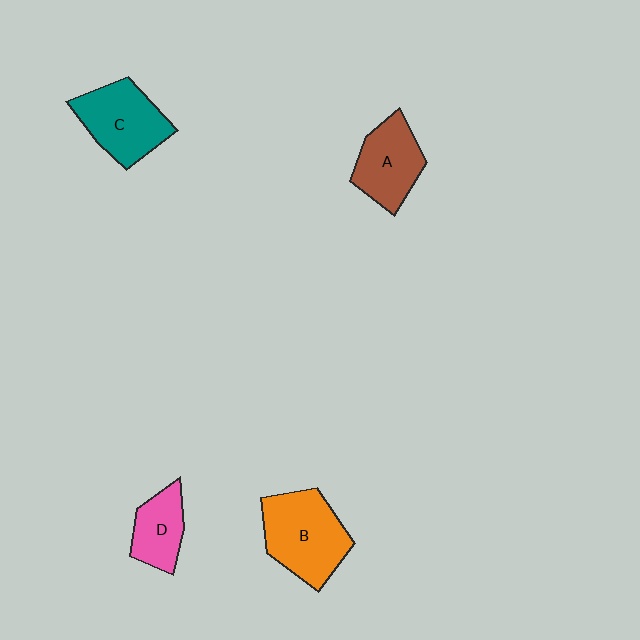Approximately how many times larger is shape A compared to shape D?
Approximately 1.3 times.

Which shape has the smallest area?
Shape D (pink).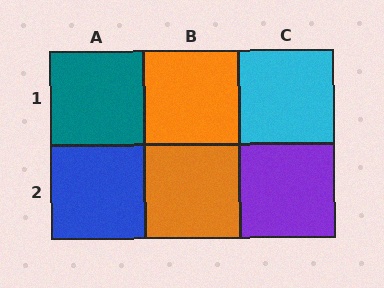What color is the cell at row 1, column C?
Cyan.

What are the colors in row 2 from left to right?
Blue, orange, purple.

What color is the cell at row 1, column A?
Teal.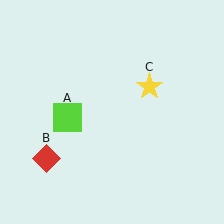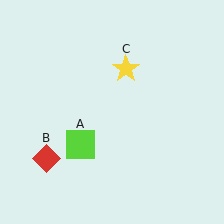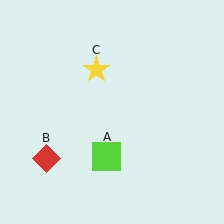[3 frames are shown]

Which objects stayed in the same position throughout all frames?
Red diamond (object B) remained stationary.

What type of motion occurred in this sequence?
The lime square (object A), yellow star (object C) rotated counterclockwise around the center of the scene.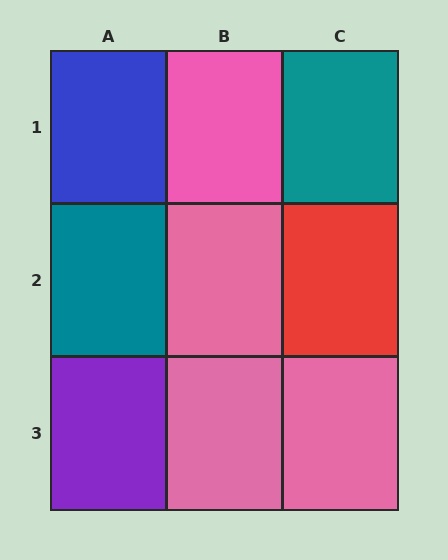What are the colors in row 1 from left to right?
Blue, pink, teal.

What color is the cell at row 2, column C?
Red.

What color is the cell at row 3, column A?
Purple.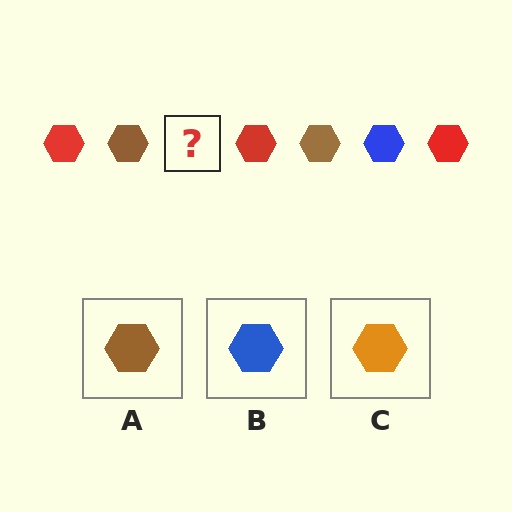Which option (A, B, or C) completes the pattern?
B.